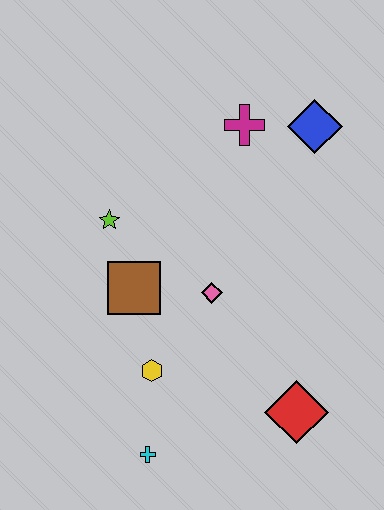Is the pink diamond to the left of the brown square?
No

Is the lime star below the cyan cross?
No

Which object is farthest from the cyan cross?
The blue diamond is farthest from the cyan cross.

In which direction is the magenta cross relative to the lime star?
The magenta cross is to the right of the lime star.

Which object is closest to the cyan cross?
The yellow hexagon is closest to the cyan cross.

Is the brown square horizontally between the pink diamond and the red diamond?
No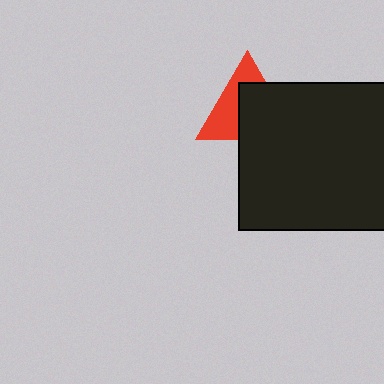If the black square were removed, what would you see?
You would see the complete red triangle.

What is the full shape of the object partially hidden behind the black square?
The partially hidden object is a red triangle.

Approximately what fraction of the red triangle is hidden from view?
Roughly 56% of the red triangle is hidden behind the black square.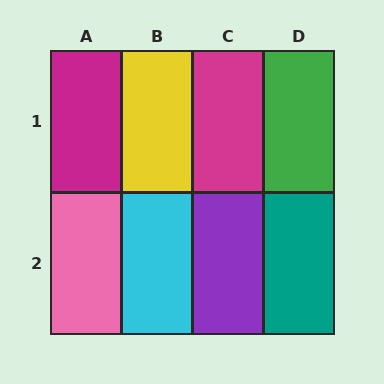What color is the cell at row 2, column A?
Pink.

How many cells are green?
1 cell is green.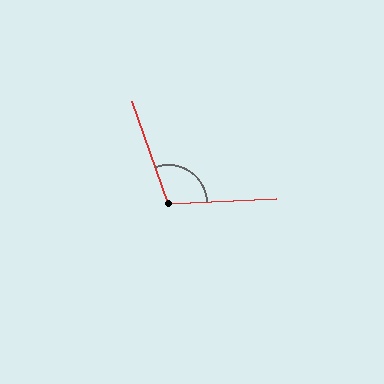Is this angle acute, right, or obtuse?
It is obtuse.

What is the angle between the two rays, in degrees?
Approximately 107 degrees.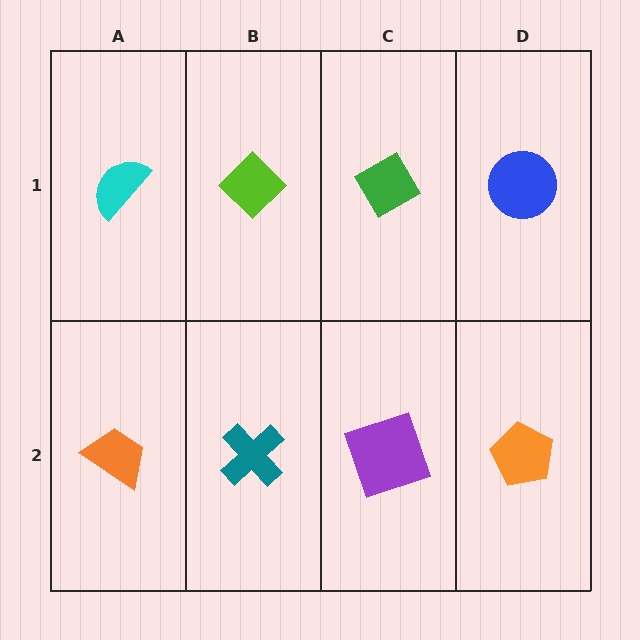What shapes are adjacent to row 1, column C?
A purple square (row 2, column C), a lime diamond (row 1, column B), a blue circle (row 1, column D).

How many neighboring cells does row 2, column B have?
3.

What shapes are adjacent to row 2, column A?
A cyan semicircle (row 1, column A), a teal cross (row 2, column B).